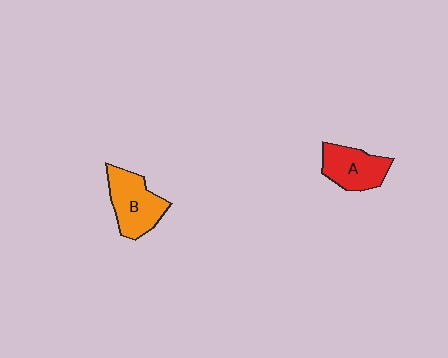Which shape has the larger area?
Shape B (orange).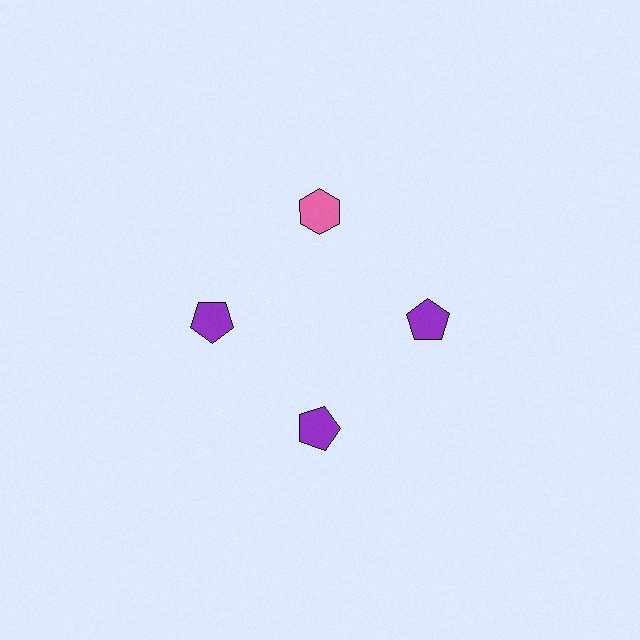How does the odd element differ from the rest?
It differs in both color (pink instead of purple) and shape (hexagon instead of pentagon).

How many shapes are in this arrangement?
There are 4 shapes arranged in a ring pattern.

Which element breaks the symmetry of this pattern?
The pink hexagon at roughly the 12 o'clock position breaks the symmetry. All other shapes are purple pentagons.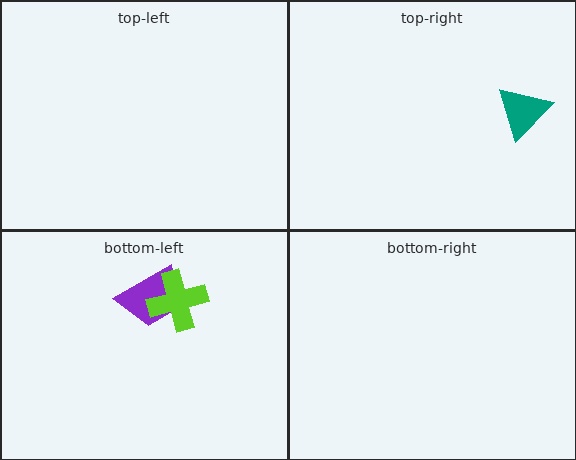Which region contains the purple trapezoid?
The bottom-left region.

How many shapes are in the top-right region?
1.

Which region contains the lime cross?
The bottom-left region.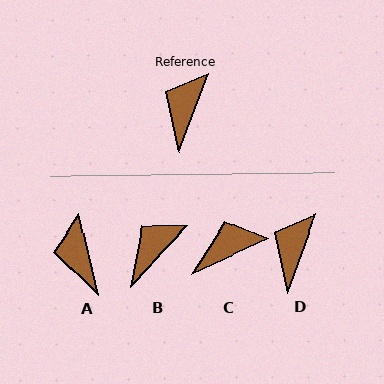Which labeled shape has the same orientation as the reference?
D.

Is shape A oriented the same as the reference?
No, it is off by about 33 degrees.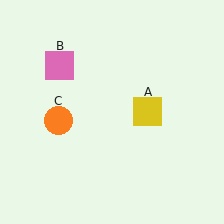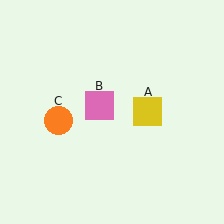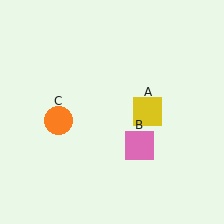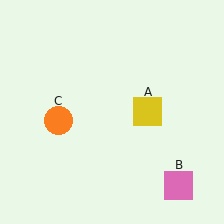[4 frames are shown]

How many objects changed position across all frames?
1 object changed position: pink square (object B).